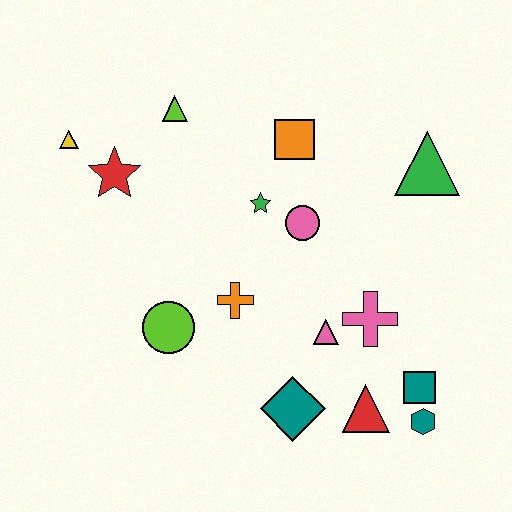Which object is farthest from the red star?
The teal hexagon is farthest from the red star.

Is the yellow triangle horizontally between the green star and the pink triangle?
No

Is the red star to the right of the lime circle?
No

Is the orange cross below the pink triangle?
No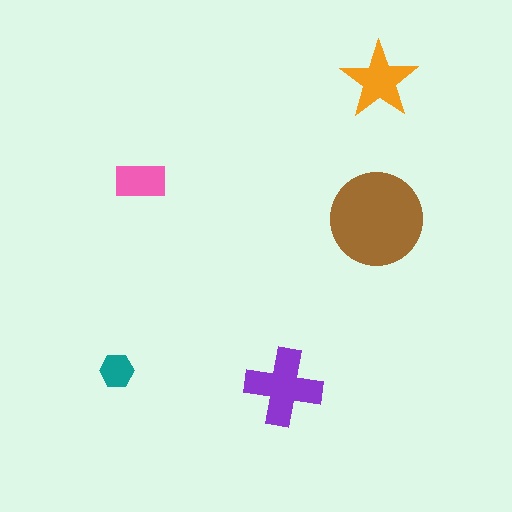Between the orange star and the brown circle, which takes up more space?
The brown circle.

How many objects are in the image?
There are 5 objects in the image.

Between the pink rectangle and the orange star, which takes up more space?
The orange star.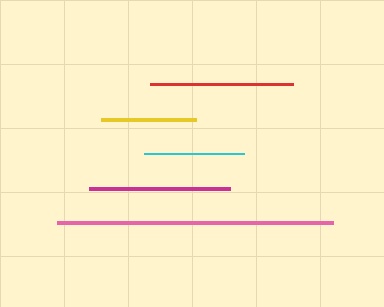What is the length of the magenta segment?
The magenta segment is approximately 141 pixels long.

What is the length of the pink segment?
The pink segment is approximately 276 pixels long.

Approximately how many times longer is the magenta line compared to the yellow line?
The magenta line is approximately 1.5 times the length of the yellow line.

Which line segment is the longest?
The pink line is the longest at approximately 276 pixels.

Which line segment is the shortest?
The yellow line is the shortest at approximately 94 pixels.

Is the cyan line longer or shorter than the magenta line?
The magenta line is longer than the cyan line.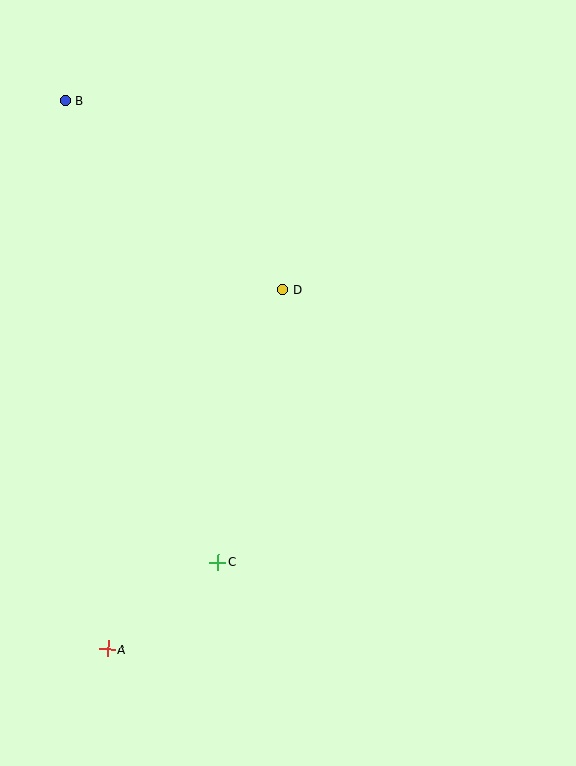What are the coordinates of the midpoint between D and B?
The midpoint between D and B is at (174, 195).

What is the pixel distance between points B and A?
The distance between B and A is 550 pixels.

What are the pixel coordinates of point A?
Point A is at (108, 649).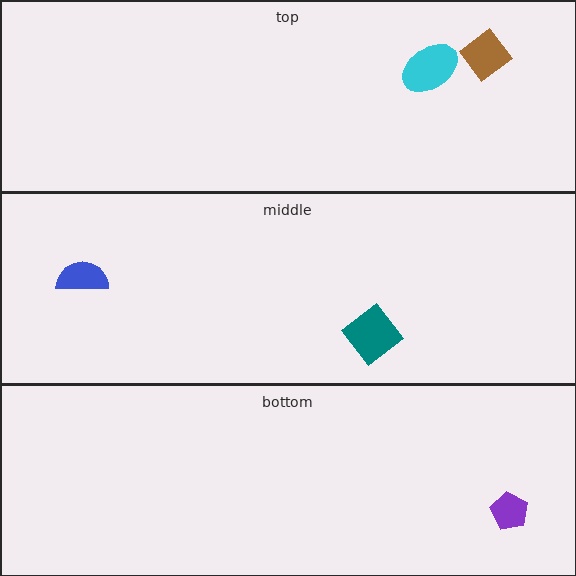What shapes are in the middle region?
The teal diamond, the blue semicircle.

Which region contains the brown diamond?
The top region.